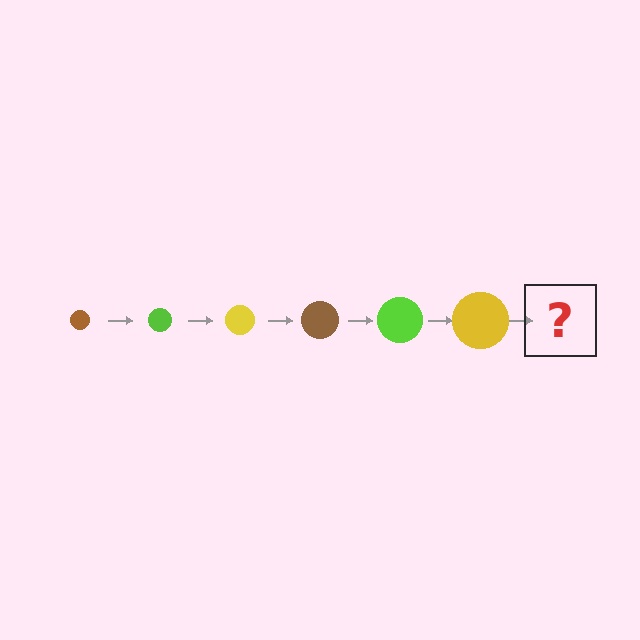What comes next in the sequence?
The next element should be a brown circle, larger than the previous one.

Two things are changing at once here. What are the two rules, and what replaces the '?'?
The two rules are that the circle grows larger each step and the color cycles through brown, lime, and yellow. The '?' should be a brown circle, larger than the previous one.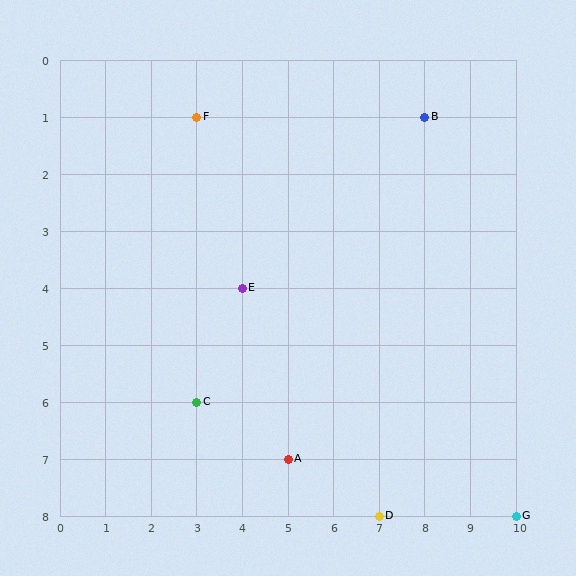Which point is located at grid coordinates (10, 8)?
Point G is at (10, 8).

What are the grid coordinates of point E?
Point E is at grid coordinates (4, 4).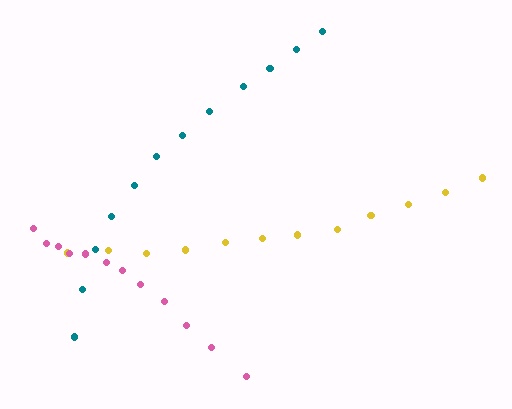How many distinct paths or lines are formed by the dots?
There are 3 distinct paths.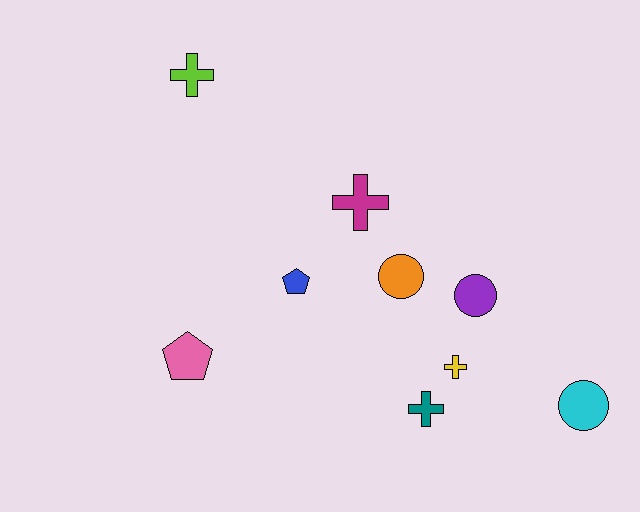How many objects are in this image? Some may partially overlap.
There are 9 objects.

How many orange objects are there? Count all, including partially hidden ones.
There is 1 orange object.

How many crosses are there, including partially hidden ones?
There are 4 crosses.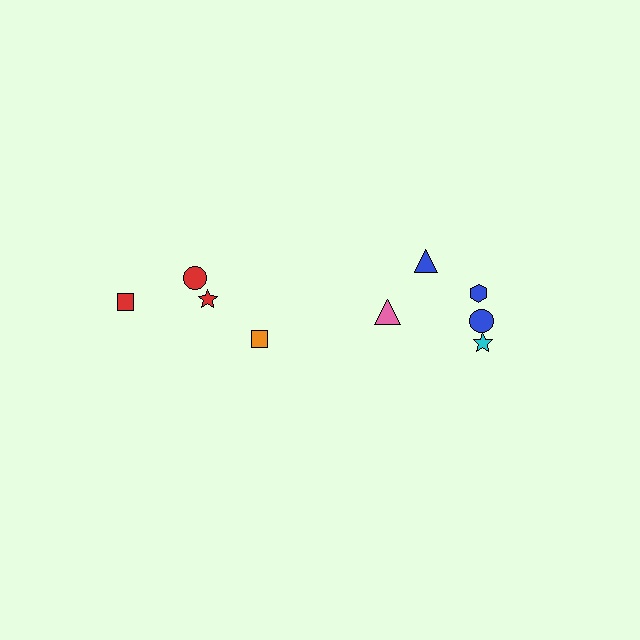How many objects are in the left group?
There are 4 objects.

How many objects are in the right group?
There are 6 objects.